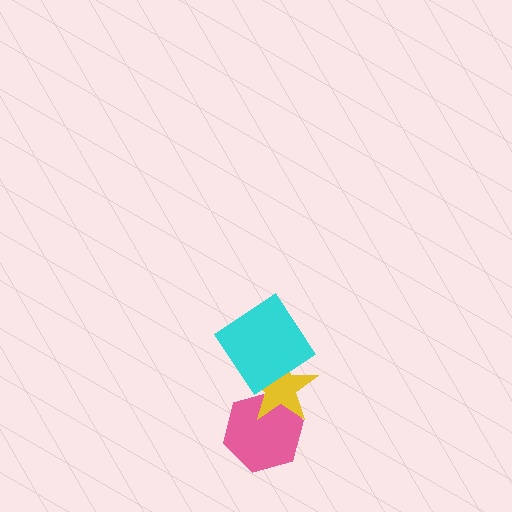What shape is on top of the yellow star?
The cyan diamond is on top of the yellow star.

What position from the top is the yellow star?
The yellow star is 2nd from the top.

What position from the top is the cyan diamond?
The cyan diamond is 1st from the top.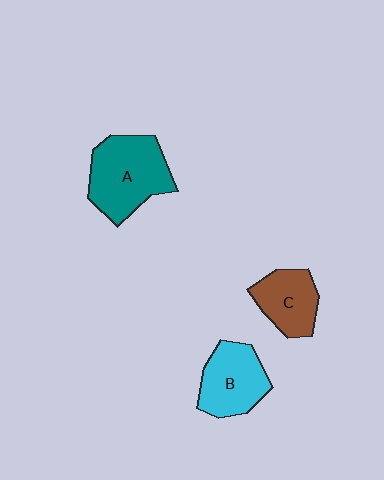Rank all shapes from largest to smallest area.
From largest to smallest: A (teal), B (cyan), C (brown).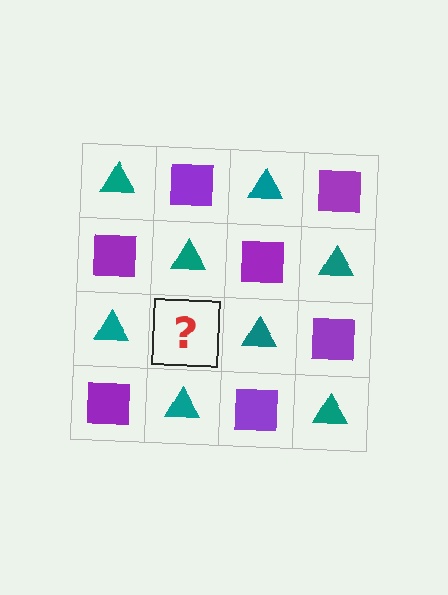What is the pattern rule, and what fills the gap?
The rule is that it alternates teal triangle and purple square in a checkerboard pattern. The gap should be filled with a purple square.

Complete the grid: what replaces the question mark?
The question mark should be replaced with a purple square.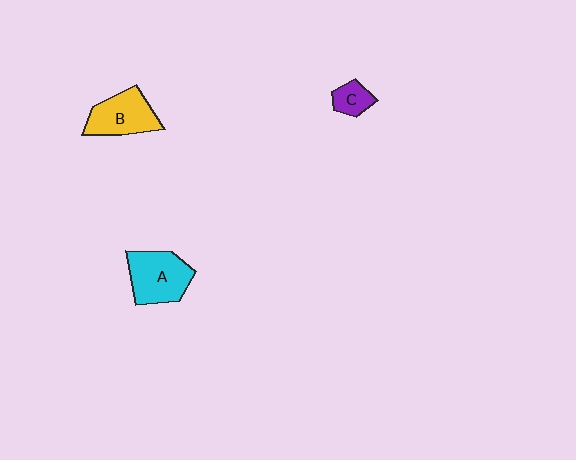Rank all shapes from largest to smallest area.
From largest to smallest: A (cyan), B (yellow), C (purple).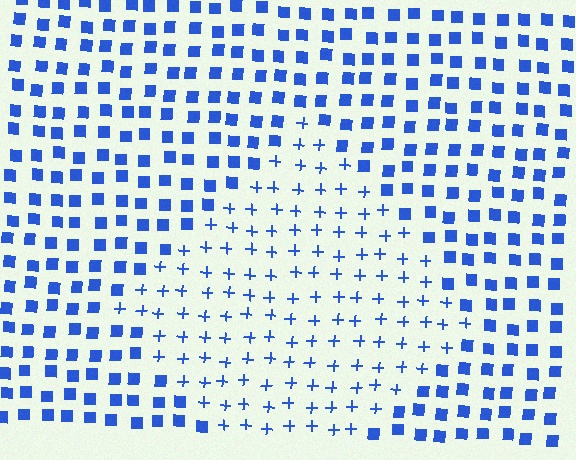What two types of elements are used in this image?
The image uses plus signs inside the diamond region and squares outside it.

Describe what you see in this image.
The image is filled with small blue elements arranged in a uniform grid. A diamond-shaped region contains plus signs, while the surrounding area contains squares. The boundary is defined purely by the change in element shape.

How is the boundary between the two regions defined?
The boundary is defined by a change in element shape: plus signs inside vs. squares outside. All elements share the same color and spacing.